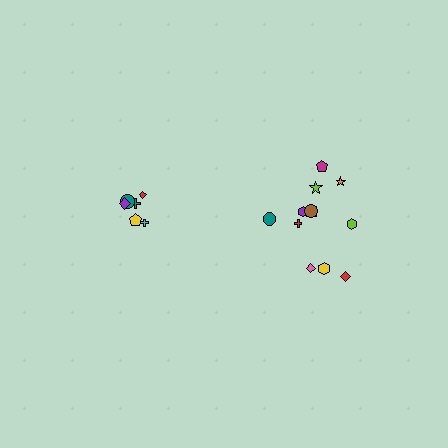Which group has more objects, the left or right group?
The right group.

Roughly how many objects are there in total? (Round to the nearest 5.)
Roughly 20 objects in total.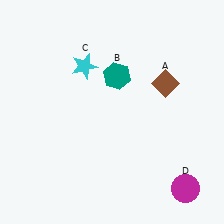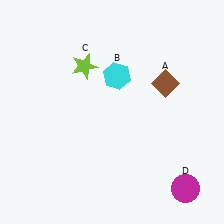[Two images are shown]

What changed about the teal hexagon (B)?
In Image 1, B is teal. In Image 2, it changed to cyan.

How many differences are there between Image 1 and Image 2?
There are 2 differences between the two images.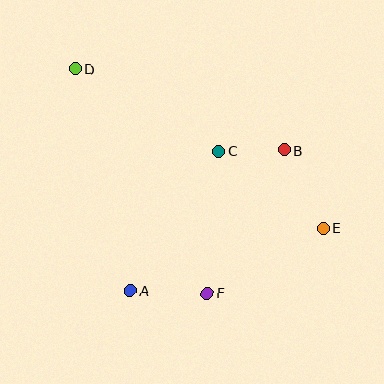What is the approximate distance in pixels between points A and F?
The distance between A and F is approximately 77 pixels.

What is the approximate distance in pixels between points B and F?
The distance between B and F is approximately 162 pixels.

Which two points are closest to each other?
Points B and C are closest to each other.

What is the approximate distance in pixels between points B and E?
The distance between B and E is approximately 86 pixels.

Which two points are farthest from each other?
Points D and E are farthest from each other.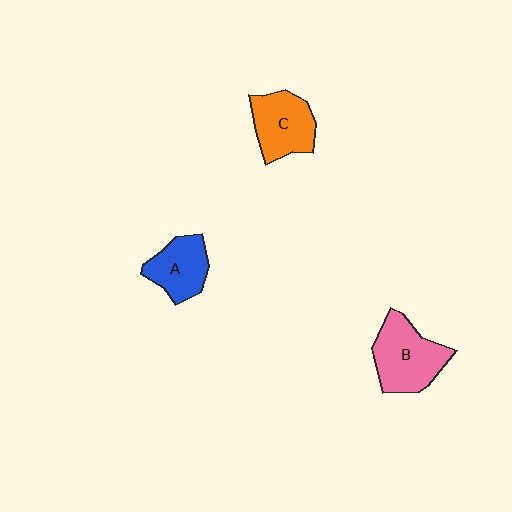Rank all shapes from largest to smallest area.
From largest to smallest: B (pink), C (orange), A (blue).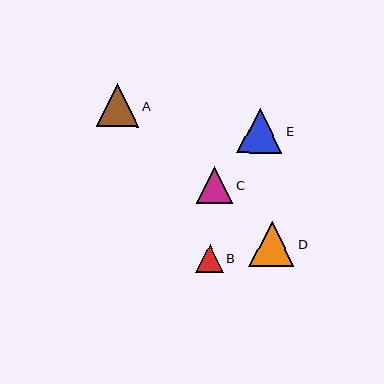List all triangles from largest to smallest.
From largest to smallest: D, E, A, C, B.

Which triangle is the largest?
Triangle D is the largest with a size of approximately 45 pixels.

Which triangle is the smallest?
Triangle B is the smallest with a size of approximately 28 pixels.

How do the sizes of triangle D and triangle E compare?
Triangle D and triangle E are approximately the same size.